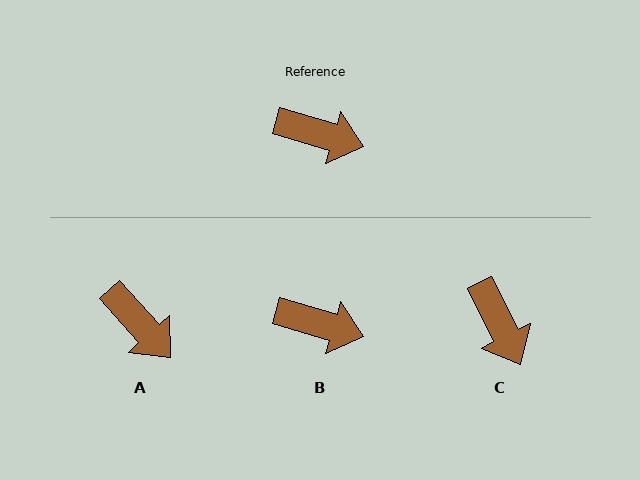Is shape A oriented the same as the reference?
No, it is off by about 32 degrees.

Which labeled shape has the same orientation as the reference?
B.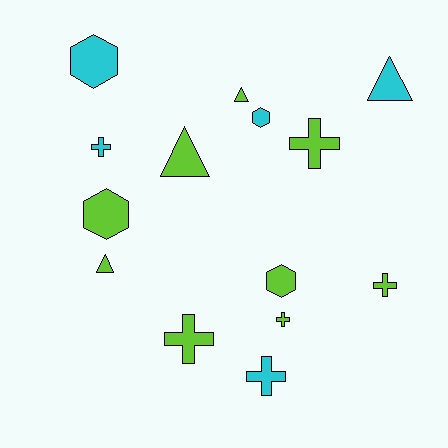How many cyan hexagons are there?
There are 2 cyan hexagons.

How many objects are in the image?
There are 14 objects.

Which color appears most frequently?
Lime, with 9 objects.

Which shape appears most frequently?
Cross, with 6 objects.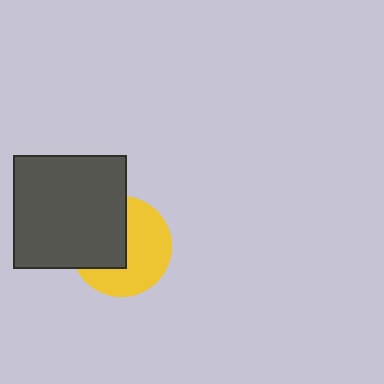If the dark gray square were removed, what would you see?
You would see the complete yellow circle.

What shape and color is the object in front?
The object in front is a dark gray square.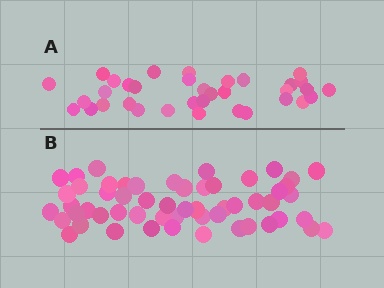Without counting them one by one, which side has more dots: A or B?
Region B (the bottom region) has more dots.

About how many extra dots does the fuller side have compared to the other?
Region B has approximately 20 more dots than region A.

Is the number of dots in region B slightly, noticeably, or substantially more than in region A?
Region B has substantially more. The ratio is roughly 1.6 to 1.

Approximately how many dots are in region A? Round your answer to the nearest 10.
About 40 dots. (The exact count is 35, which rounds to 40.)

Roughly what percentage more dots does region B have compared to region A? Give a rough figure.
About 55% more.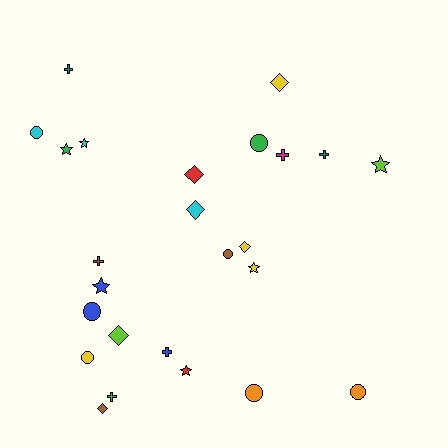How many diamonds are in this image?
There are 6 diamonds.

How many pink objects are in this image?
There are no pink objects.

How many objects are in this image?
There are 25 objects.